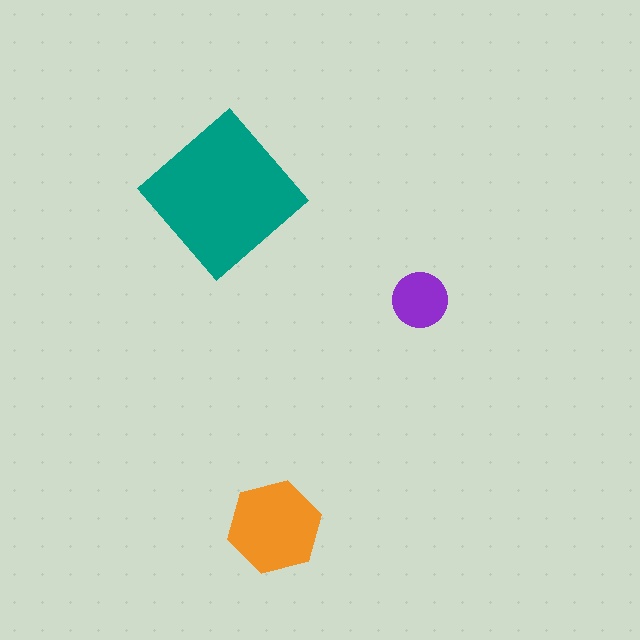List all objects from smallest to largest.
The purple circle, the orange hexagon, the teal diamond.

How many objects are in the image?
There are 3 objects in the image.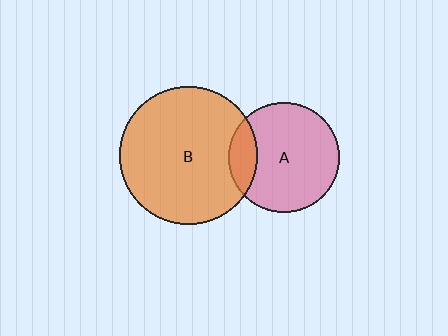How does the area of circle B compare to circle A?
Approximately 1.6 times.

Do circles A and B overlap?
Yes.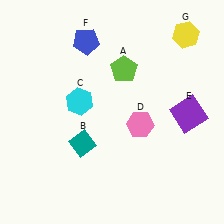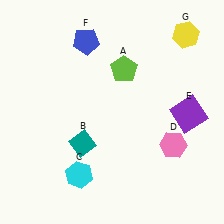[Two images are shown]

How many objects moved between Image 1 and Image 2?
2 objects moved between the two images.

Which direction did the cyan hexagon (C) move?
The cyan hexagon (C) moved down.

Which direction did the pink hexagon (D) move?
The pink hexagon (D) moved right.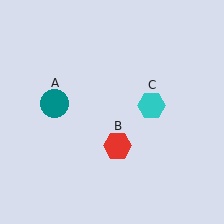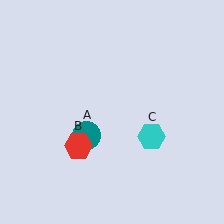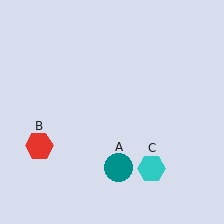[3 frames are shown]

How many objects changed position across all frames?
3 objects changed position: teal circle (object A), red hexagon (object B), cyan hexagon (object C).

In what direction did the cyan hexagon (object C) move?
The cyan hexagon (object C) moved down.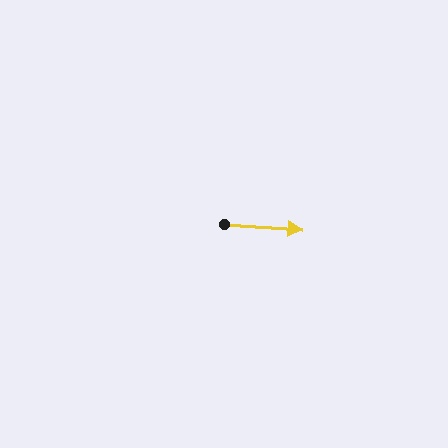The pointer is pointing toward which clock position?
Roughly 3 o'clock.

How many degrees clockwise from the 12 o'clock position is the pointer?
Approximately 94 degrees.